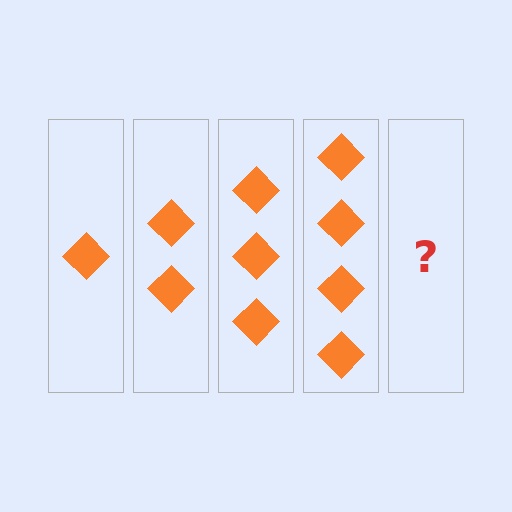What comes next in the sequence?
The next element should be 5 diamonds.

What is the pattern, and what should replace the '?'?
The pattern is that each step adds one more diamond. The '?' should be 5 diamonds.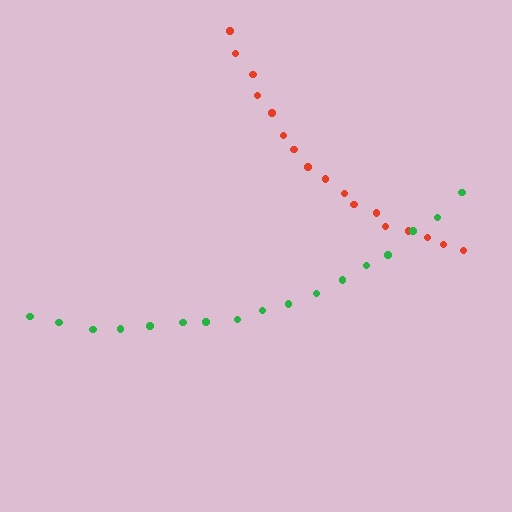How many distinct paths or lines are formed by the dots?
There are 2 distinct paths.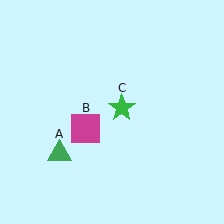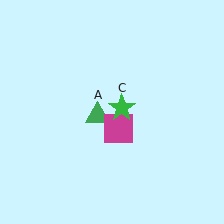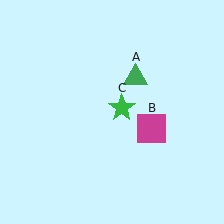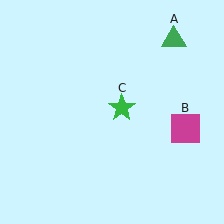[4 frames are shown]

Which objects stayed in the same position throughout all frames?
Green star (object C) remained stationary.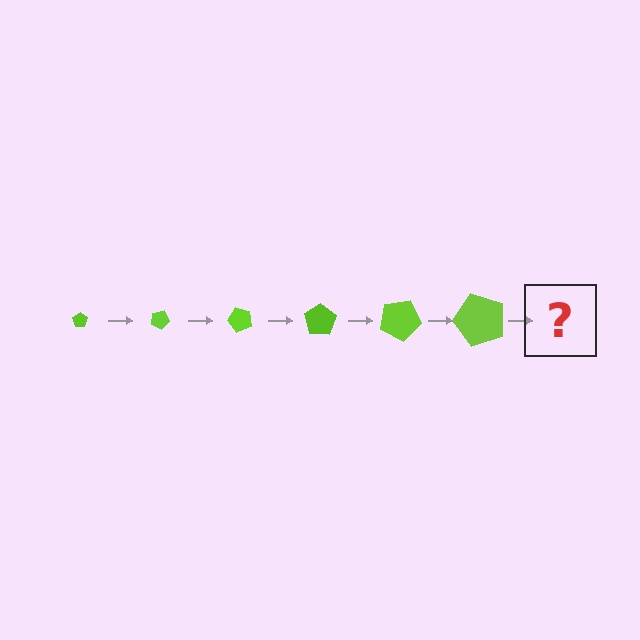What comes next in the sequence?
The next element should be a pentagon, larger than the previous one and rotated 150 degrees from the start.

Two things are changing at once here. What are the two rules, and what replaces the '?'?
The two rules are that the pentagon grows larger each step and it rotates 25 degrees each step. The '?' should be a pentagon, larger than the previous one and rotated 150 degrees from the start.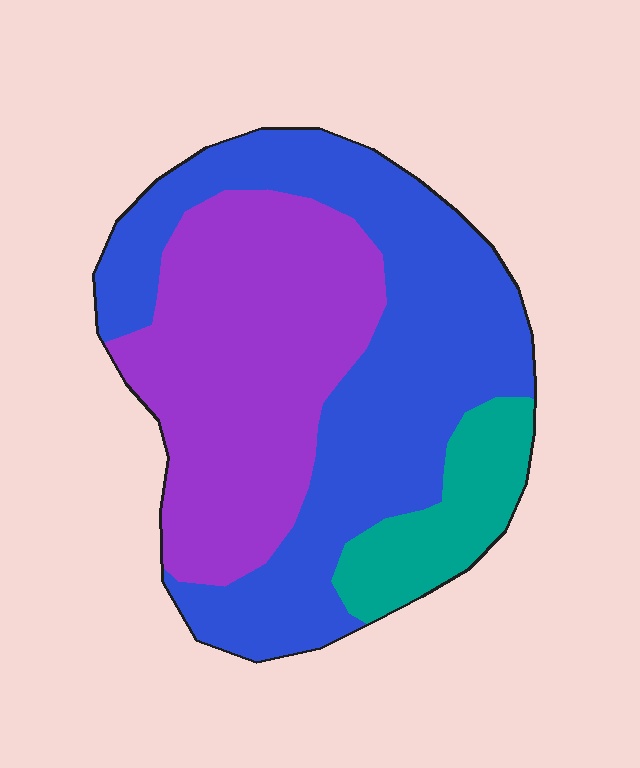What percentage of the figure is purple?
Purple covers about 40% of the figure.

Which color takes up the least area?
Teal, at roughly 10%.